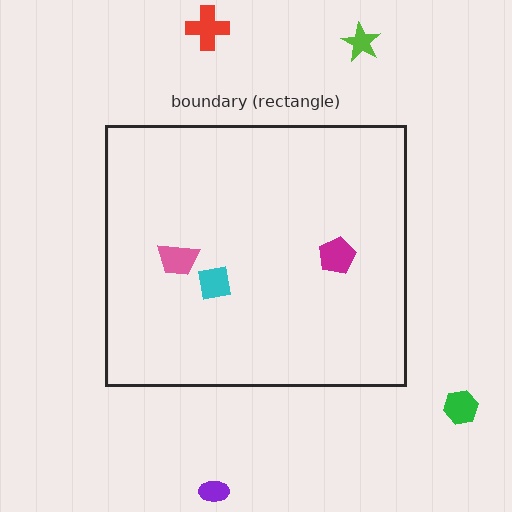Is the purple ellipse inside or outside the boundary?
Outside.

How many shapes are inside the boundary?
3 inside, 4 outside.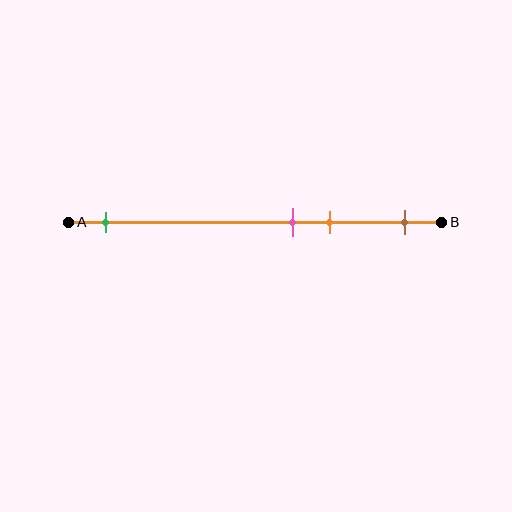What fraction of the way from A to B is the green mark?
The green mark is approximately 10% (0.1) of the way from A to B.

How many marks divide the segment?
There are 4 marks dividing the segment.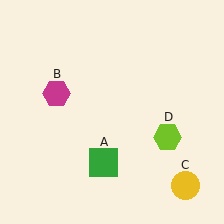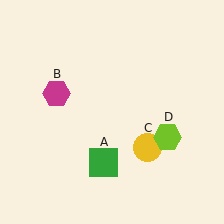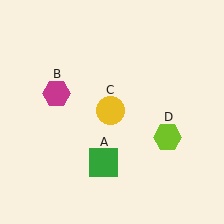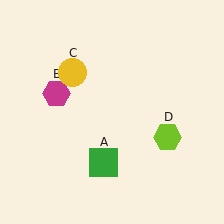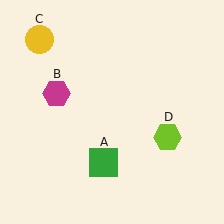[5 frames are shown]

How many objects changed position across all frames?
1 object changed position: yellow circle (object C).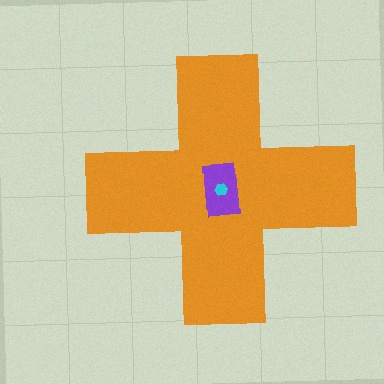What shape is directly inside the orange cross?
The purple rectangle.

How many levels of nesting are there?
3.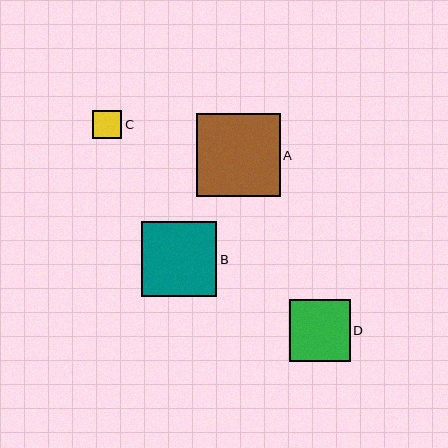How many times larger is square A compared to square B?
Square A is approximately 1.1 times the size of square B.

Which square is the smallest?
Square C is the smallest with a size of approximately 29 pixels.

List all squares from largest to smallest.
From largest to smallest: A, B, D, C.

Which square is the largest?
Square A is the largest with a size of approximately 83 pixels.